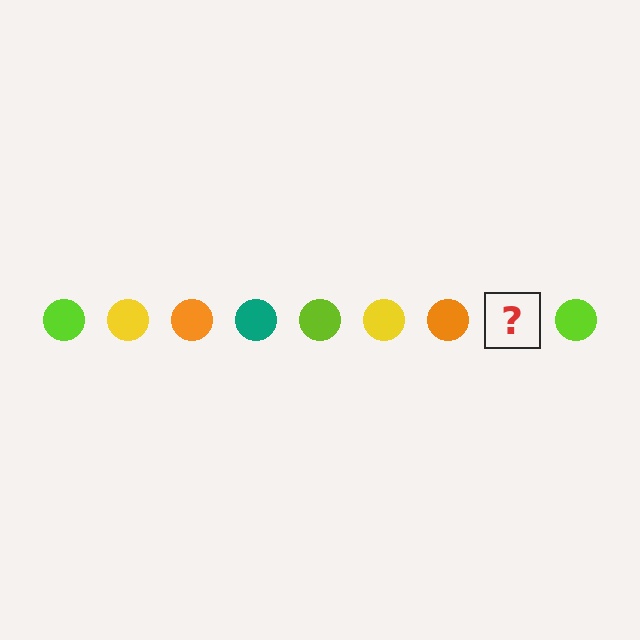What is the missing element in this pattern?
The missing element is a teal circle.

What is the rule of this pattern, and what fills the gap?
The rule is that the pattern cycles through lime, yellow, orange, teal circles. The gap should be filled with a teal circle.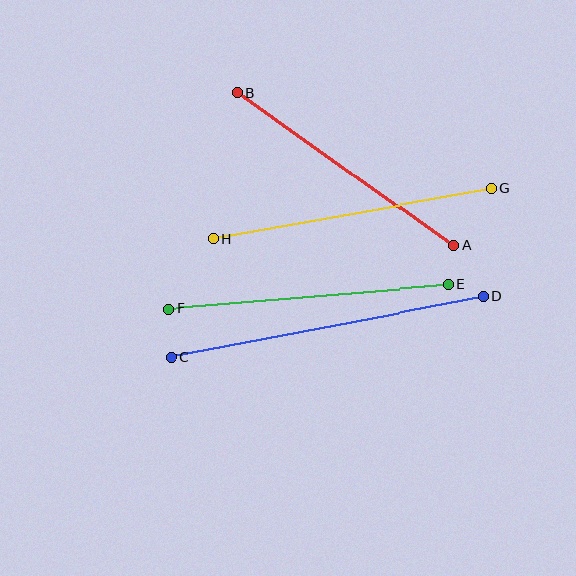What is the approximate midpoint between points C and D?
The midpoint is at approximately (327, 327) pixels.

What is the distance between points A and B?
The distance is approximately 265 pixels.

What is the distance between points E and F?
The distance is approximately 281 pixels.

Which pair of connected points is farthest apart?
Points C and D are farthest apart.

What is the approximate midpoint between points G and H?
The midpoint is at approximately (352, 214) pixels.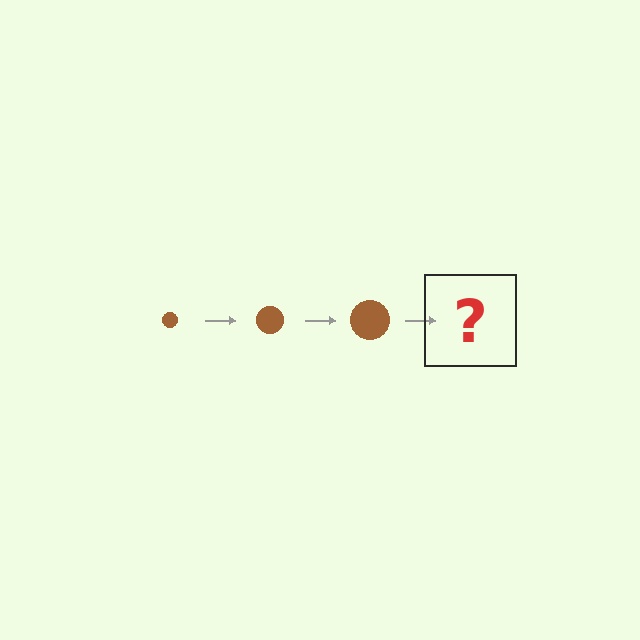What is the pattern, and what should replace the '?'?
The pattern is that the circle gets progressively larger each step. The '?' should be a brown circle, larger than the previous one.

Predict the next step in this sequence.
The next step is a brown circle, larger than the previous one.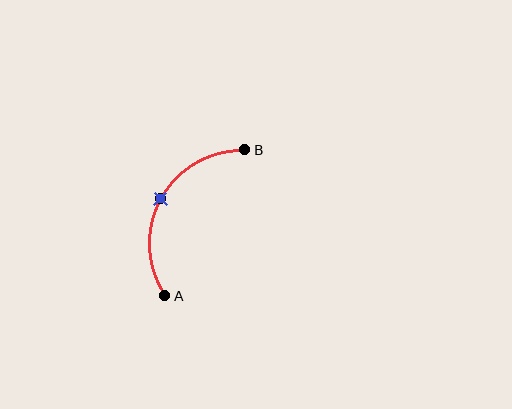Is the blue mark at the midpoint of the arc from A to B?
Yes. The blue mark lies on the arc at equal arc-length from both A and B — it is the arc midpoint.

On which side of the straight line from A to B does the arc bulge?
The arc bulges to the left of the straight line connecting A and B.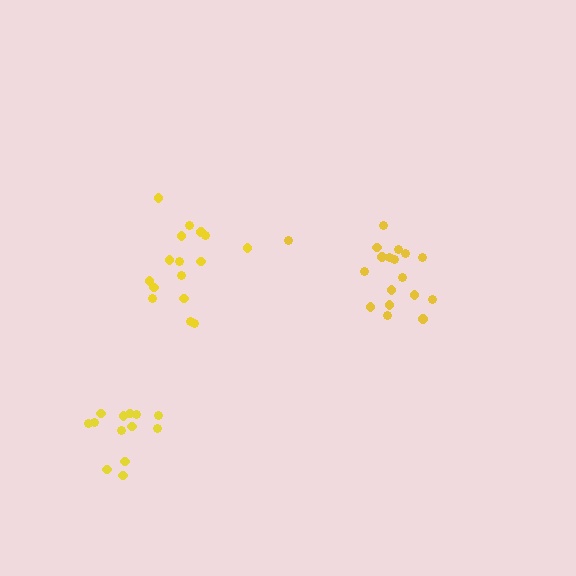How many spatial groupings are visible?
There are 3 spatial groupings.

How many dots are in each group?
Group 1: 18 dots, Group 2: 16 dots, Group 3: 13 dots (47 total).